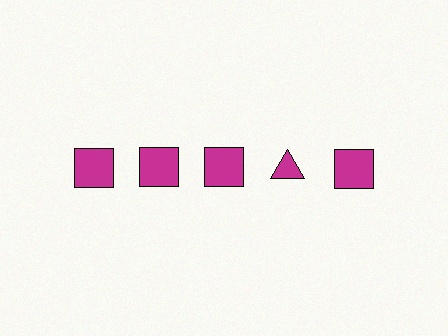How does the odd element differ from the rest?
It has a different shape: triangle instead of square.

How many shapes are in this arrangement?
There are 5 shapes arranged in a grid pattern.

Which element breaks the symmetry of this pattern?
The magenta triangle in the top row, second from right column breaks the symmetry. All other shapes are magenta squares.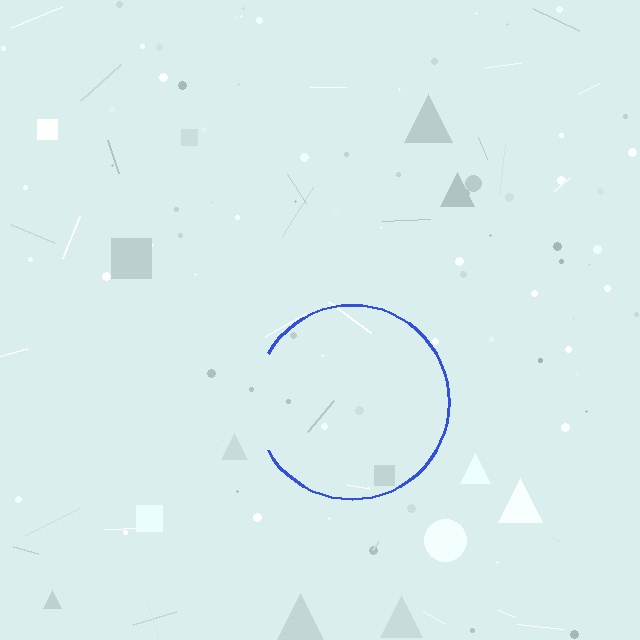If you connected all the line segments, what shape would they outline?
They would outline a circle.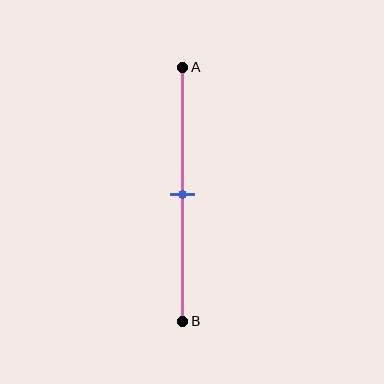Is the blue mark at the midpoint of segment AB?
Yes, the mark is approximately at the midpoint.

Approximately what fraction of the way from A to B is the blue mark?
The blue mark is approximately 50% of the way from A to B.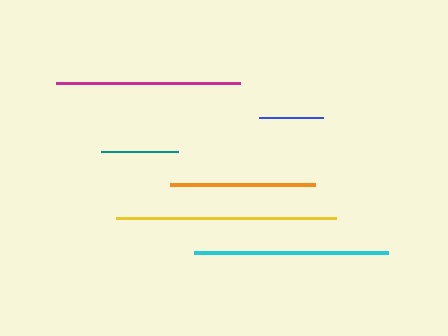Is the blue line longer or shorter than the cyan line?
The cyan line is longer than the blue line.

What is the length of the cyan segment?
The cyan segment is approximately 194 pixels long.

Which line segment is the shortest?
The blue line is the shortest at approximately 63 pixels.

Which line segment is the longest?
The yellow line is the longest at approximately 220 pixels.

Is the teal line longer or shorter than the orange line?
The orange line is longer than the teal line.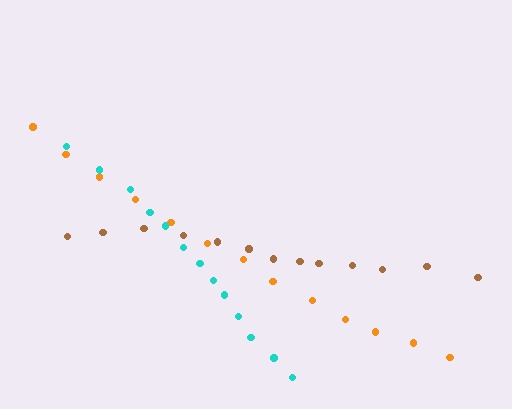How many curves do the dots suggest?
There are 3 distinct paths.